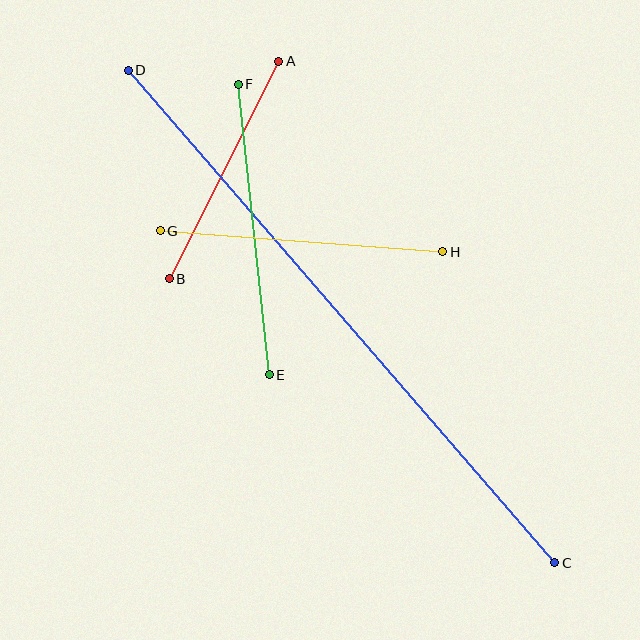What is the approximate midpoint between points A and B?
The midpoint is at approximately (224, 170) pixels.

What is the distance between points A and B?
The distance is approximately 244 pixels.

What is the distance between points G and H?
The distance is approximately 283 pixels.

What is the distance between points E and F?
The distance is approximately 292 pixels.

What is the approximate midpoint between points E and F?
The midpoint is at approximately (254, 229) pixels.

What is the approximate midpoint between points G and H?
The midpoint is at approximately (301, 241) pixels.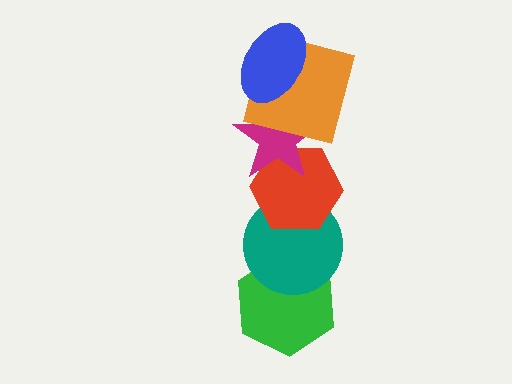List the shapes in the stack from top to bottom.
From top to bottom: the blue ellipse, the orange square, the magenta star, the red hexagon, the teal circle, the green hexagon.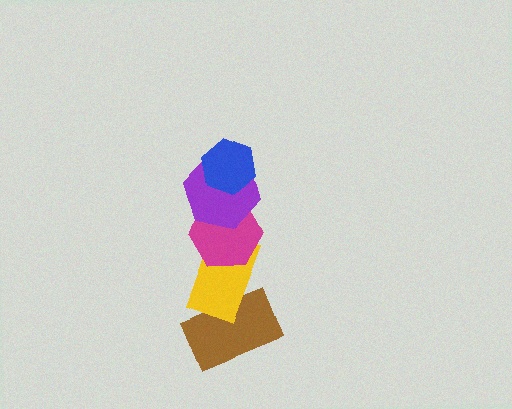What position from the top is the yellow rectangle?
The yellow rectangle is 4th from the top.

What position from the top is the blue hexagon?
The blue hexagon is 1st from the top.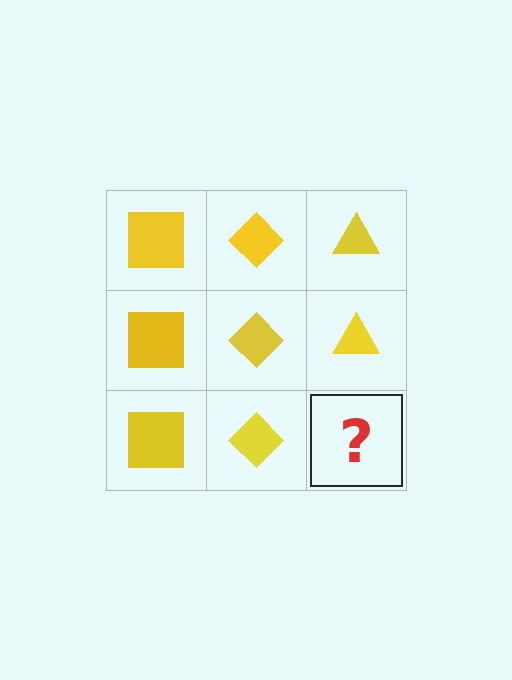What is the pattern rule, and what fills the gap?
The rule is that each column has a consistent shape. The gap should be filled with a yellow triangle.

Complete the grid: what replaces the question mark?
The question mark should be replaced with a yellow triangle.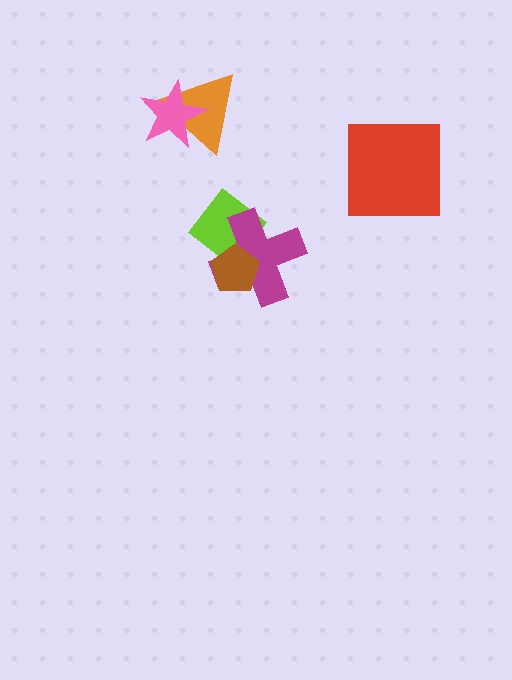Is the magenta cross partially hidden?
Yes, it is partially covered by another shape.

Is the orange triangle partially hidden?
Yes, it is partially covered by another shape.